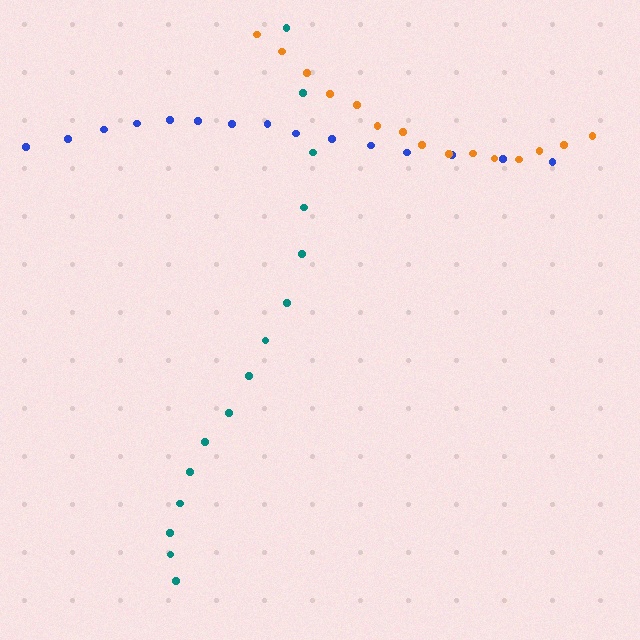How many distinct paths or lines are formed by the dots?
There are 3 distinct paths.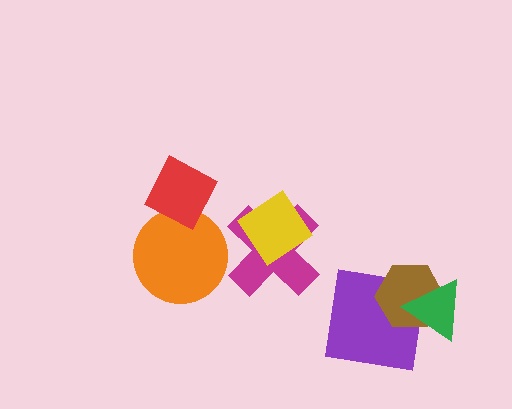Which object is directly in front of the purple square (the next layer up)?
The brown hexagon is directly in front of the purple square.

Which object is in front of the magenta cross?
The yellow diamond is in front of the magenta cross.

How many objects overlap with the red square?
1 object overlaps with the red square.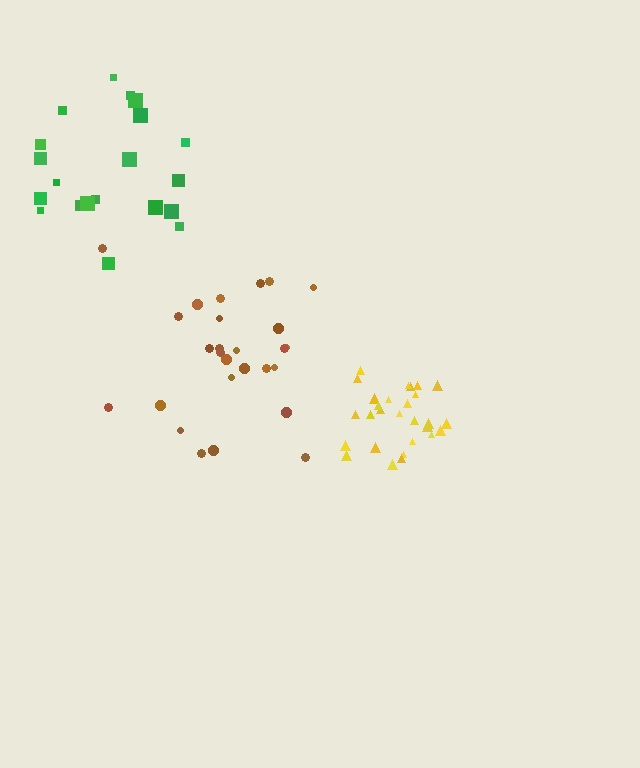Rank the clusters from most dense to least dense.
yellow, brown, green.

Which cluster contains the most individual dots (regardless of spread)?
Yellow (28).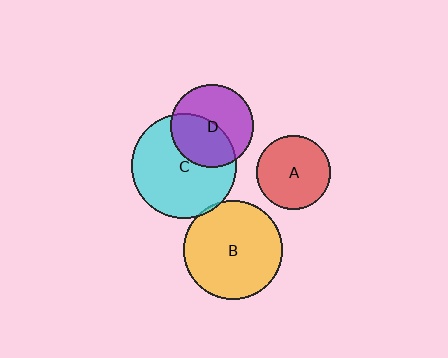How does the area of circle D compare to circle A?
Approximately 1.2 times.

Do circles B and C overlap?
Yes.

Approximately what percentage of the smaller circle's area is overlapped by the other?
Approximately 5%.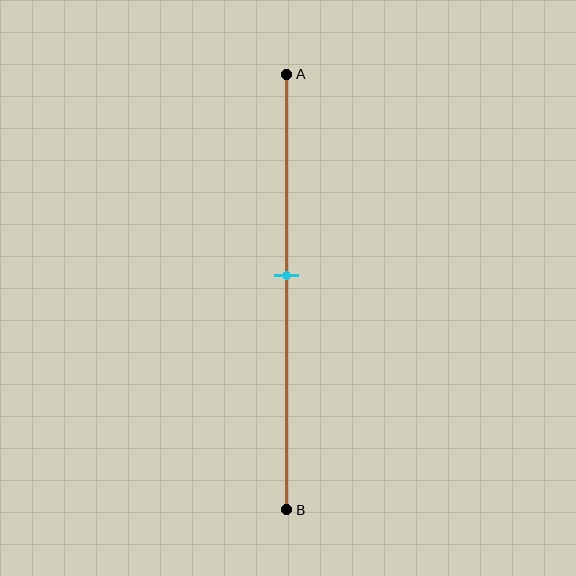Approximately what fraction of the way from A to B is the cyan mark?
The cyan mark is approximately 45% of the way from A to B.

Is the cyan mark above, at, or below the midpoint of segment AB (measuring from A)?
The cyan mark is above the midpoint of segment AB.